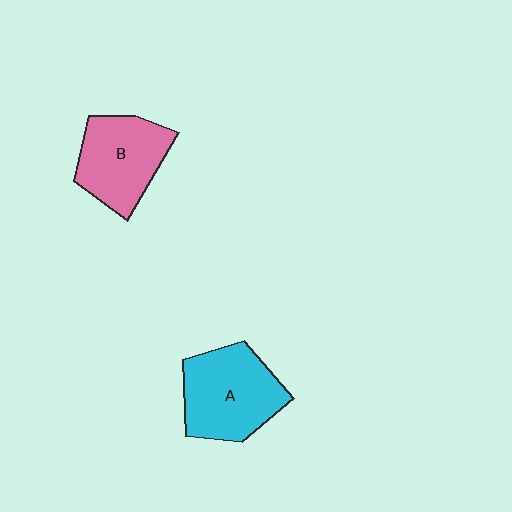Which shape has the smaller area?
Shape B (pink).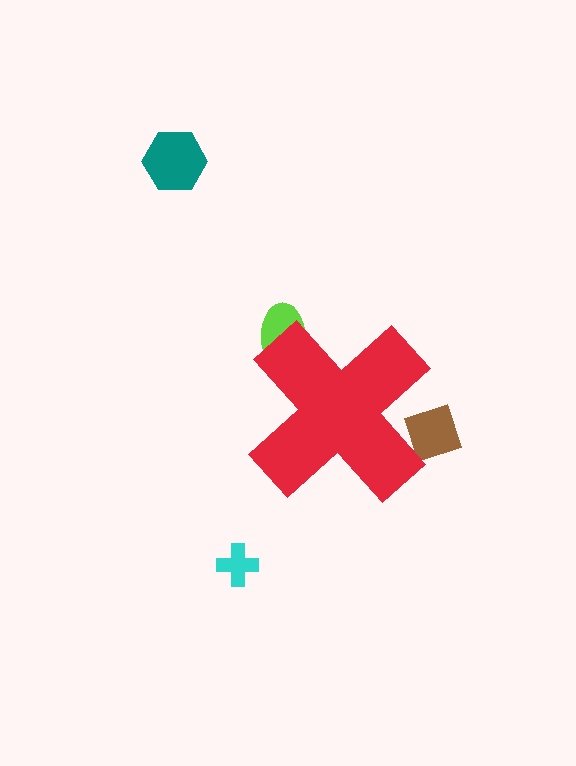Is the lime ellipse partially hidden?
Yes, the lime ellipse is partially hidden behind the red cross.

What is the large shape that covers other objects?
A red cross.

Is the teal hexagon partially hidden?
No, the teal hexagon is fully visible.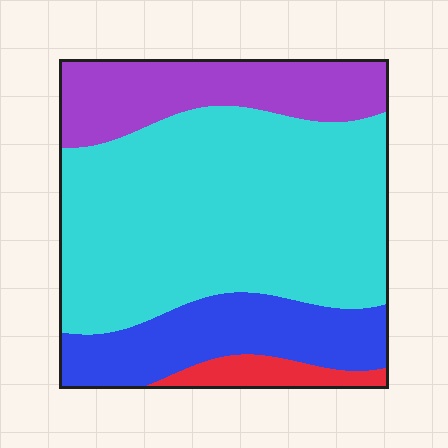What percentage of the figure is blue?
Blue takes up less than a quarter of the figure.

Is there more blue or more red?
Blue.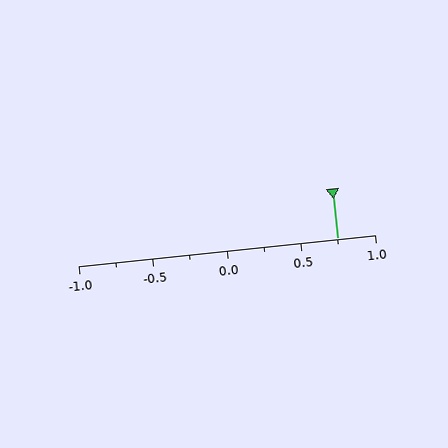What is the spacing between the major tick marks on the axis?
The major ticks are spaced 0.5 apart.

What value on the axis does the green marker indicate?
The marker indicates approximately 0.75.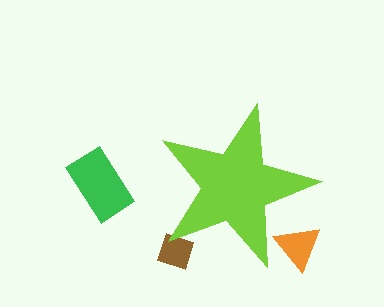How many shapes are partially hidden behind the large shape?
2 shapes are partially hidden.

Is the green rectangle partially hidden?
No, the green rectangle is fully visible.